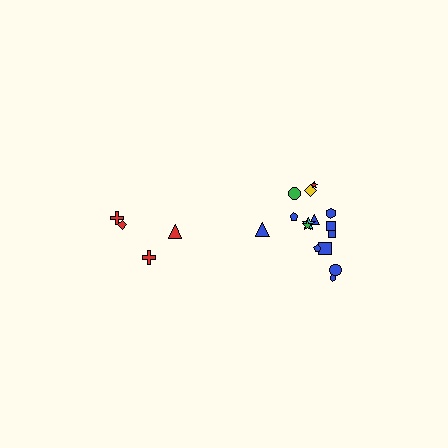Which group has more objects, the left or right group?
The right group.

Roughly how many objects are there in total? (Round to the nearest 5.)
Roughly 20 objects in total.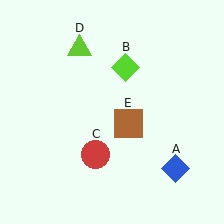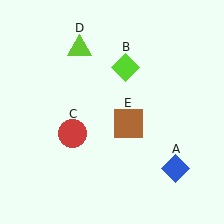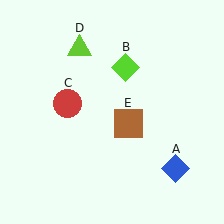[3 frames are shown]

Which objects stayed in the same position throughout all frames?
Blue diamond (object A) and lime diamond (object B) and lime triangle (object D) and brown square (object E) remained stationary.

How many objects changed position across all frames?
1 object changed position: red circle (object C).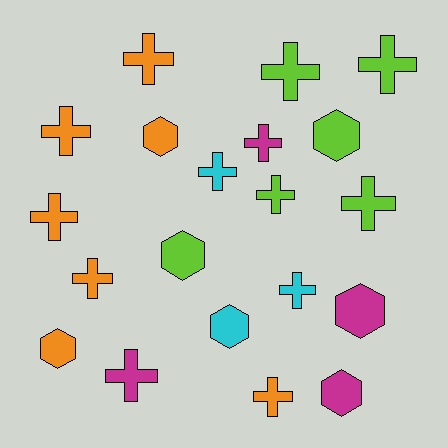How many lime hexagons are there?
There are 2 lime hexagons.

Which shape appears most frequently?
Cross, with 13 objects.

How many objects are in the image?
There are 20 objects.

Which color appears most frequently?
Orange, with 7 objects.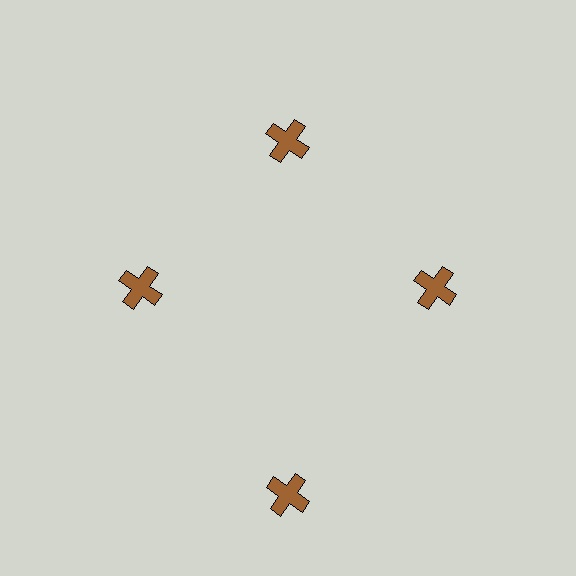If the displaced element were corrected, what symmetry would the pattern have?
It would have 4-fold rotational symmetry — the pattern would map onto itself every 90 degrees.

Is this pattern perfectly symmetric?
No. The 4 brown crosses are arranged in a ring, but one element near the 6 o'clock position is pushed outward from the center, breaking the 4-fold rotational symmetry.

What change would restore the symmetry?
The symmetry would be restored by moving it inward, back onto the ring so that all 4 crosses sit at equal angles and equal distance from the center.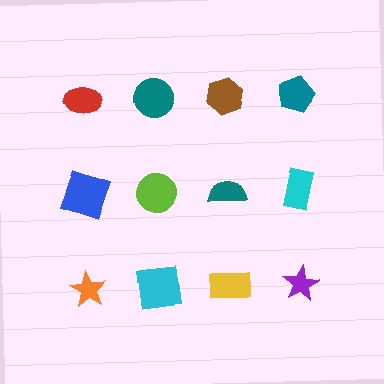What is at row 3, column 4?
A purple star.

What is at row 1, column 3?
A brown hexagon.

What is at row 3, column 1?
An orange star.